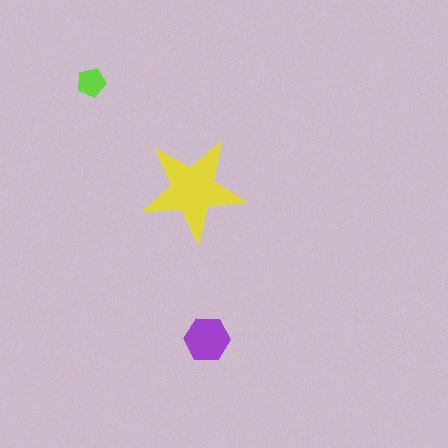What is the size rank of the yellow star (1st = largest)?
1st.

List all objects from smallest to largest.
The lime pentagon, the purple hexagon, the yellow star.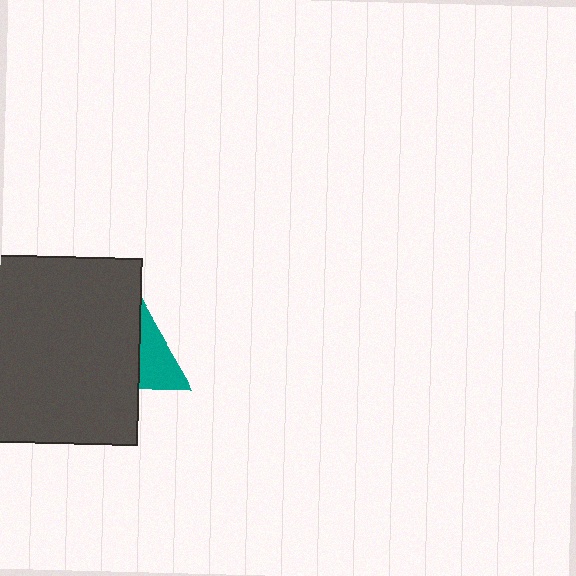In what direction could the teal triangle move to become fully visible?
The teal triangle could move right. That would shift it out from behind the dark gray rectangle entirely.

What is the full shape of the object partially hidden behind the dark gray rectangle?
The partially hidden object is a teal triangle.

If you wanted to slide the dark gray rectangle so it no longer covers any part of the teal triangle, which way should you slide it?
Slide it left — that is the most direct way to separate the two shapes.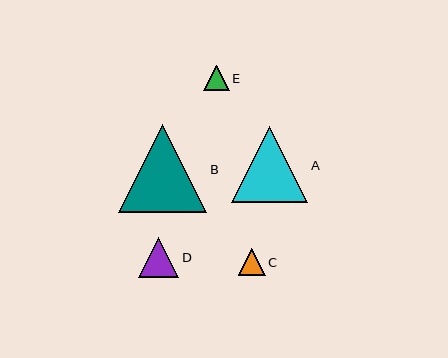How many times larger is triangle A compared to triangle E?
Triangle A is approximately 3.0 times the size of triangle E.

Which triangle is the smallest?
Triangle E is the smallest with a size of approximately 26 pixels.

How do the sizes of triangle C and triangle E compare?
Triangle C and triangle E are approximately the same size.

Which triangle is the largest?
Triangle B is the largest with a size of approximately 89 pixels.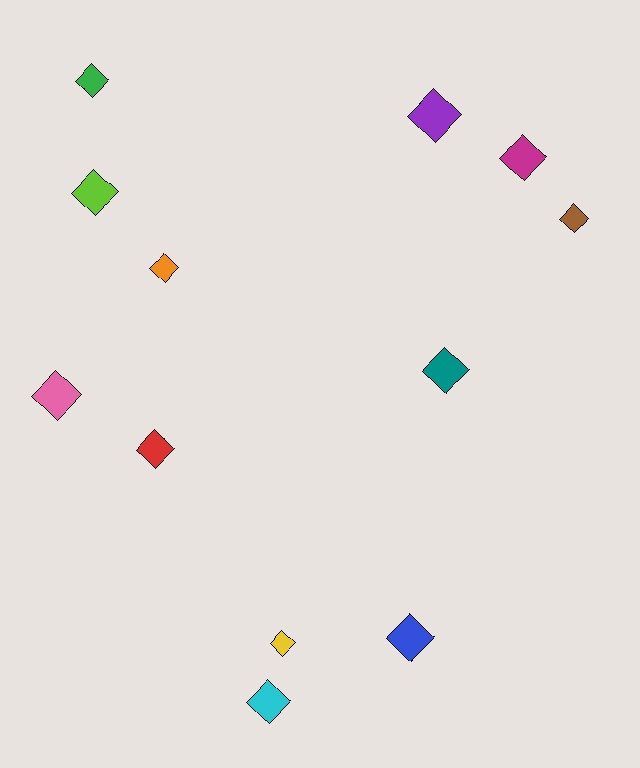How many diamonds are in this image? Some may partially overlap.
There are 12 diamonds.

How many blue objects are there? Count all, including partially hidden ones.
There is 1 blue object.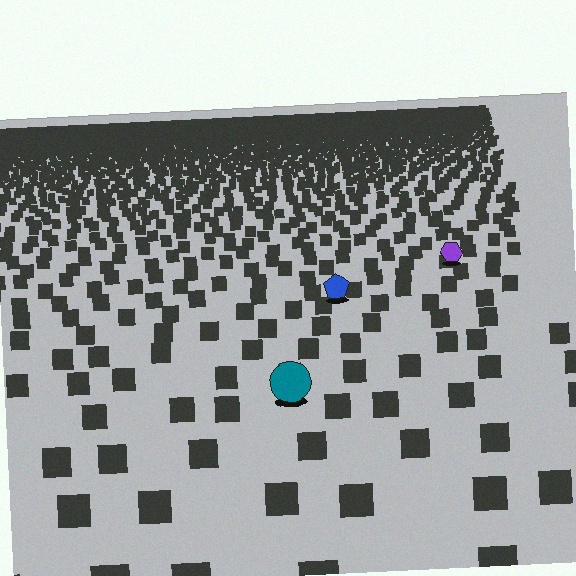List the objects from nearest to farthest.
From nearest to farthest: the teal circle, the blue pentagon, the purple hexagon.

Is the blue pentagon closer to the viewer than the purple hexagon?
Yes. The blue pentagon is closer — you can tell from the texture gradient: the ground texture is coarser near it.